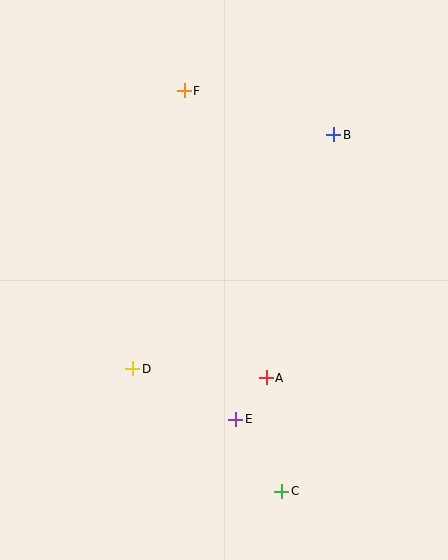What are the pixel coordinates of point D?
Point D is at (132, 369).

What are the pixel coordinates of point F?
Point F is at (184, 91).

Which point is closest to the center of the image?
Point A at (266, 378) is closest to the center.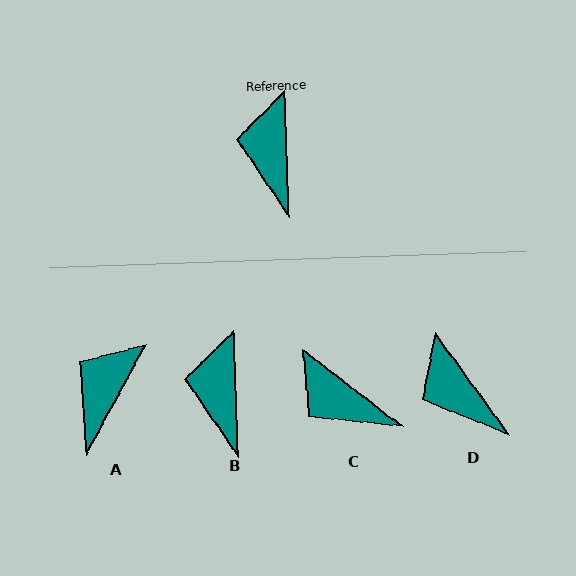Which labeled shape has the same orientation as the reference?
B.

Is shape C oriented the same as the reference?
No, it is off by about 50 degrees.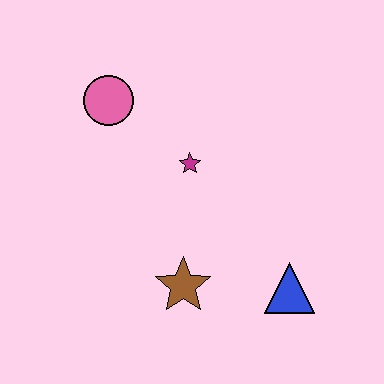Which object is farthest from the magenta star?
The blue triangle is farthest from the magenta star.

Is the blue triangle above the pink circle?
No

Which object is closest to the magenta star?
The pink circle is closest to the magenta star.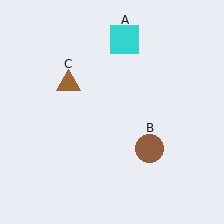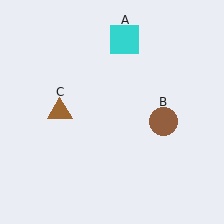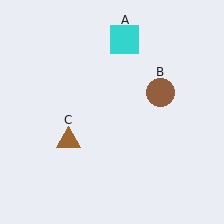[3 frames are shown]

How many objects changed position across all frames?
2 objects changed position: brown circle (object B), brown triangle (object C).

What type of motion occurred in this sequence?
The brown circle (object B), brown triangle (object C) rotated counterclockwise around the center of the scene.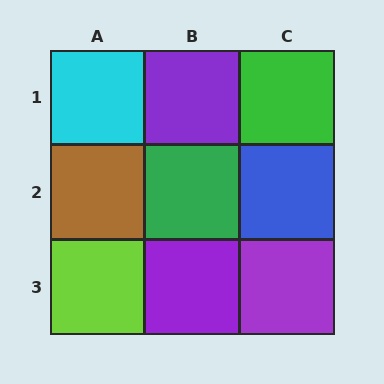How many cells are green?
2 cells are green.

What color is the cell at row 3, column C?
Purple.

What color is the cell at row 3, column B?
Purple.